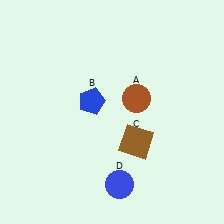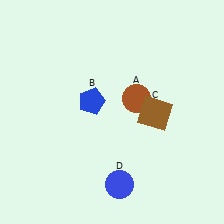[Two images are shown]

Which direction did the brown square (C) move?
The brown square (C) moved up.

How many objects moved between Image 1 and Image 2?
1 object moved between the two images.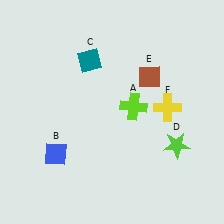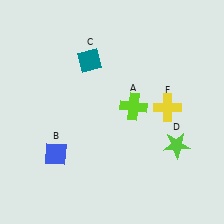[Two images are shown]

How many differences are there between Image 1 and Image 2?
There is 1 difference between the two images.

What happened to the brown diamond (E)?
The brown diamond (E) was removed in Image 2. It was in the top-right area of Image 1.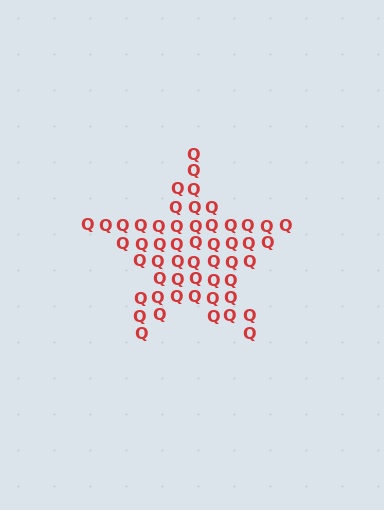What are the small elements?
The small elements are letter Q's.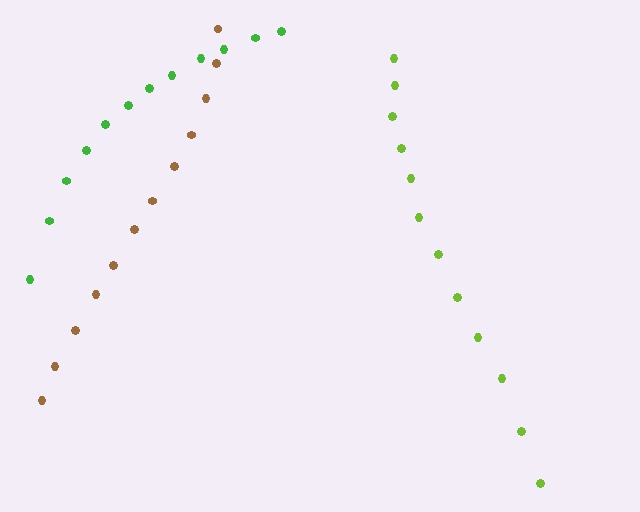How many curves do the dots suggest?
There are 3 distinct paths.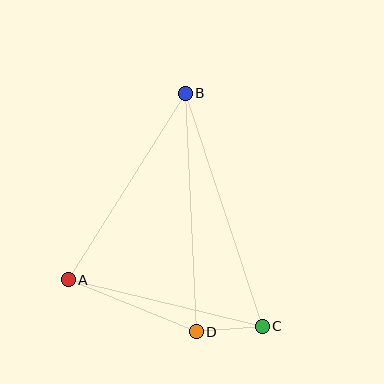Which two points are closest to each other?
Points C and D are closest to each other.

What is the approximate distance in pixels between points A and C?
The distance between A and C is approximately 200 pixels.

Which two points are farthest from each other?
Points B and C are farthest from each other.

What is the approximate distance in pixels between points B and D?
The distance between B and D is approximately 238 pixels.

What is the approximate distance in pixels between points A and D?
The distance between A and D is approximately 138 pixels.